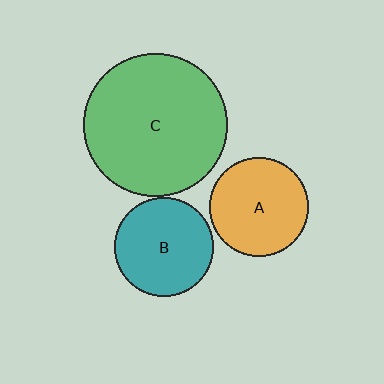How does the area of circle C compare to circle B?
Approximately 2.1 times.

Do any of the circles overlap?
No, none of the circles overlap.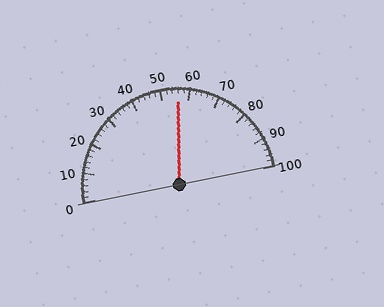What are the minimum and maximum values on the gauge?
The gauge ranges from 0 to 100.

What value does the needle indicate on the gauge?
The needle indicates approximately 56.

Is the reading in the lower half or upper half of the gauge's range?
The reading is in the upper half of the range (0 to 100).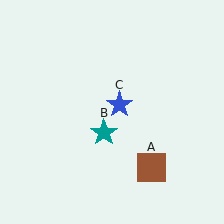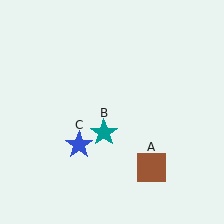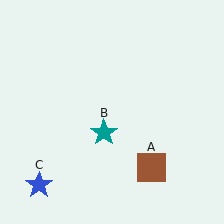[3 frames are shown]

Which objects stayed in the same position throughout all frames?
Brown square (object A) and teal star (object B) remained stationary.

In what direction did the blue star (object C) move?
The blue star (object C) moved down and to the left.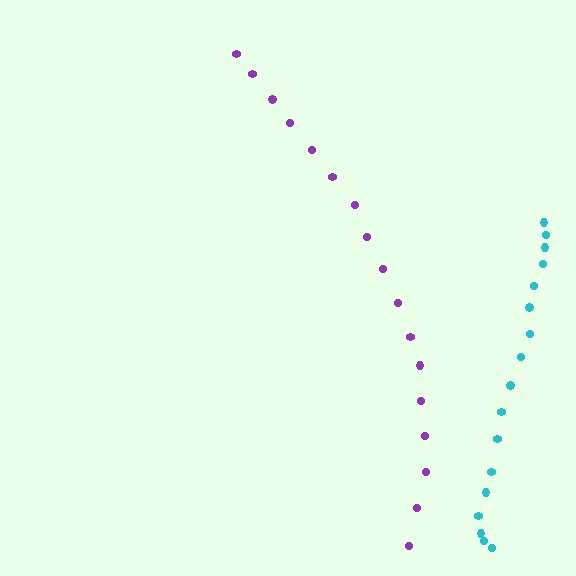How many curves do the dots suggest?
There are 2 distinct paths.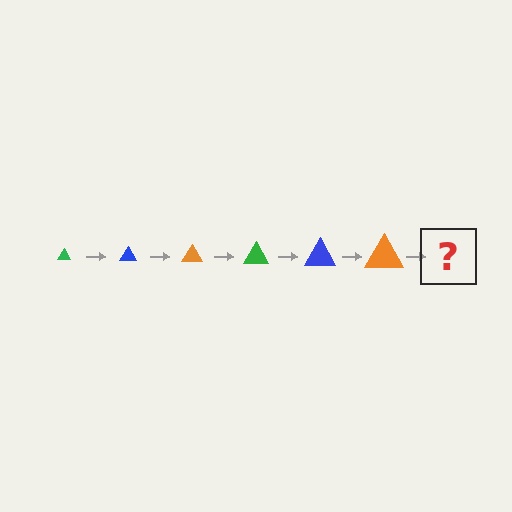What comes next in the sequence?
The next element should be a green triangle, larger than the previous one.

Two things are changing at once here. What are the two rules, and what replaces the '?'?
The two rules are that the triangle grows larger each step and the color cycles through green, blue, and orange. The '?' should be a green triangle, larger than the previous one.